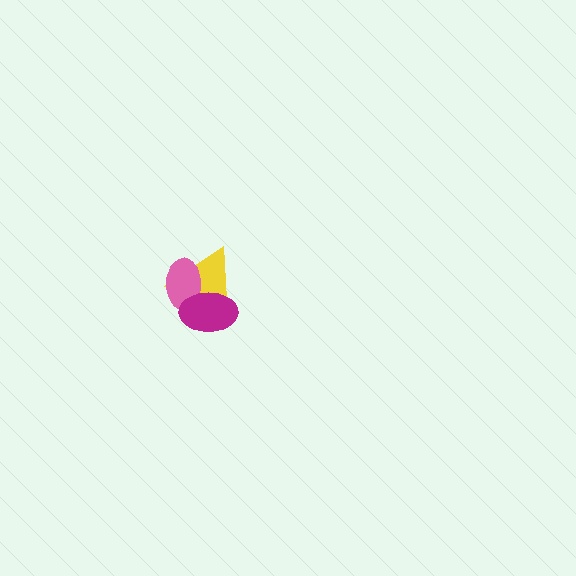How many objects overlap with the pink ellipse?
2 objects overlap with the pink ellipse.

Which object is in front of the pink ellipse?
The magenta ellipse is in front of the pink ellipse.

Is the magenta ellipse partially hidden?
No, no other shape covers it.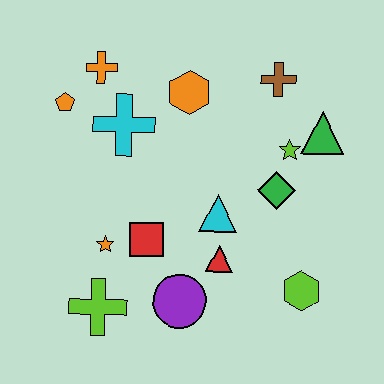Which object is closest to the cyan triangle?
The red triangle is closest to the cyan triangle.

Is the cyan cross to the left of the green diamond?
Yes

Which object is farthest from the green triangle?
The lime cross is farthest from the green triangle.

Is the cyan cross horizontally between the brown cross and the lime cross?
Yes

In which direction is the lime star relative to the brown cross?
The lime star is below the brown cross.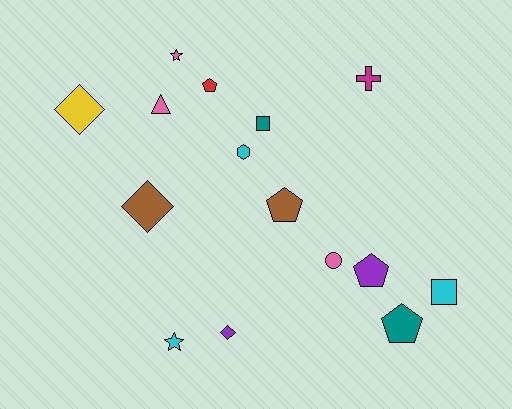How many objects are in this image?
There are 15 objects.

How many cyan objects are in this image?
There are 3 cyan objects.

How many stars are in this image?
There are 2 stars.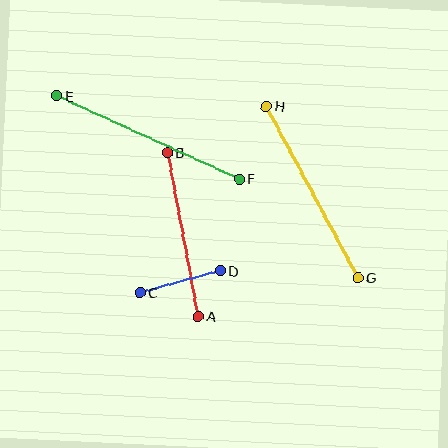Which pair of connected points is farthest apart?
Points E and F are farthest apart.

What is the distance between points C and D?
The distance is approximately 83 pixels.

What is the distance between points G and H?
The distance is approximately 194 pixels.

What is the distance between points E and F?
The distance is approximately 201 pixels.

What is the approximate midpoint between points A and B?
The midpoint is at approximately (183, 234) pixels.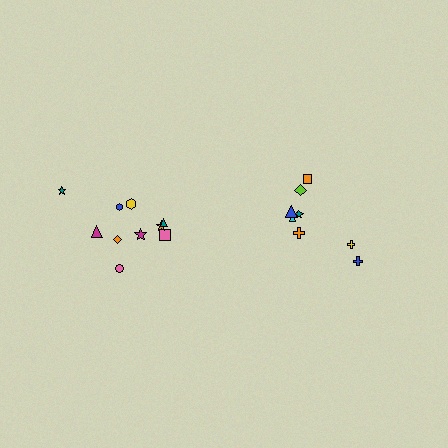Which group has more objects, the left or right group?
The left group.